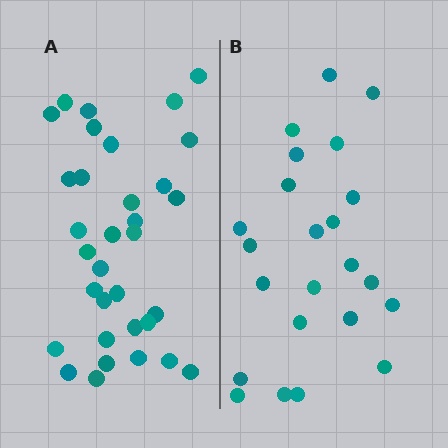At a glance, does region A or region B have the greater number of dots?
Region A (the left region) has more dots.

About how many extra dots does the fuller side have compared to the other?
Region A has roughly 10 or so more dots than region B.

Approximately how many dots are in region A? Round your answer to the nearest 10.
About 30 dots. (The exact count is 33, which rounds to 30.)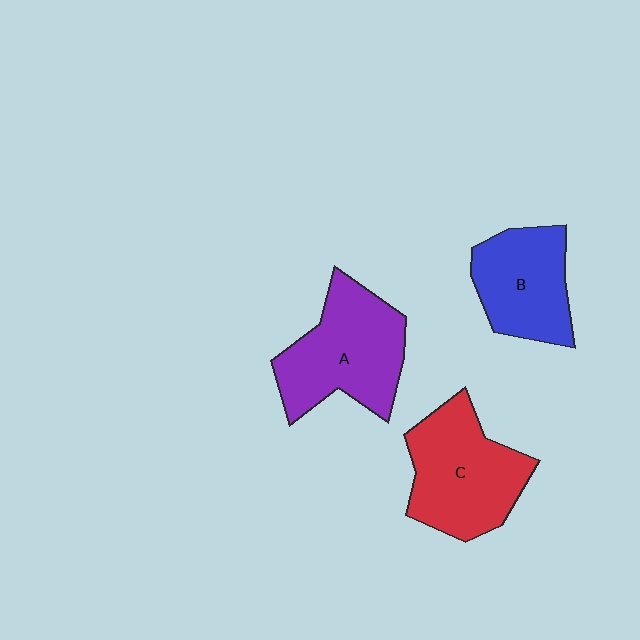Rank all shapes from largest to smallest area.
From largest to smallest: A (purple), C (red), B (blue).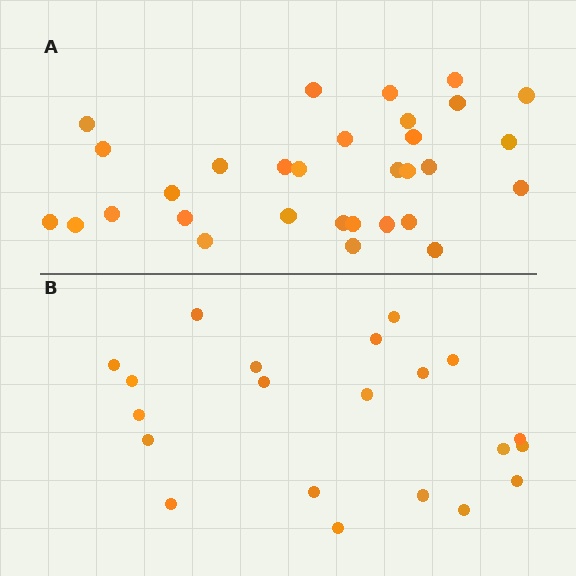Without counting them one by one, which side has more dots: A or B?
Region A (the top region) has more dots.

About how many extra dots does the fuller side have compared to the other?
Region A has roughly 10 or so more dots than region B.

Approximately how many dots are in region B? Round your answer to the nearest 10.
About 20 dots. (The exact count is 21, which rounds to 20.)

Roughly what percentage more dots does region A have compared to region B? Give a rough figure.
About 50% more.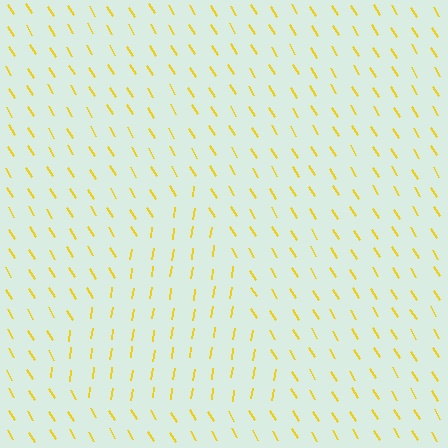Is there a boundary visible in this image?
Yes, there is a texture boundary formed by a change in line orientation.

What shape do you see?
I see a triangle.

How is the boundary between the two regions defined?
The boundary is defined purely by a change in line orientation (approximately 40 degrees difference). All lines are the same color and thickness.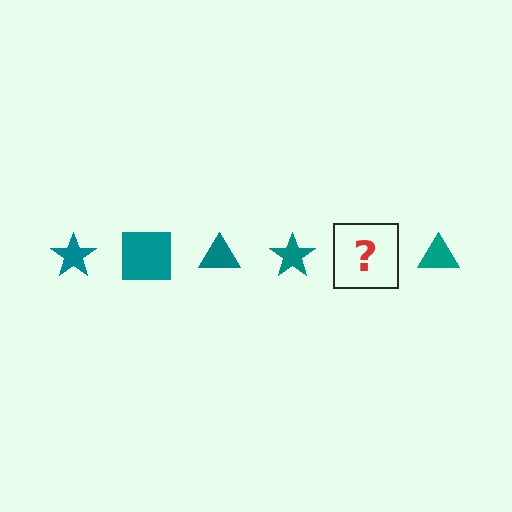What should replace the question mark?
The question mark should be replaced with a teal square.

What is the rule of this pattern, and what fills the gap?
The rule is that the pattern cycles through star, square, triangle shapes in teal. The gap should be filled with a teal square.